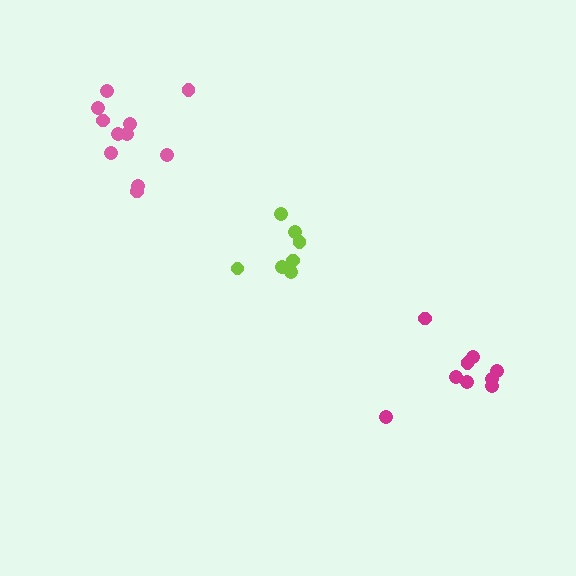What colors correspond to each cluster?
The clusters are colored: pink, lime, magenta.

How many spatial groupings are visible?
There are 3 spatial groupings.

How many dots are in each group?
Group 1: 11 dots, Group 2: 7 dots, Group 3: 9 dots (27 total).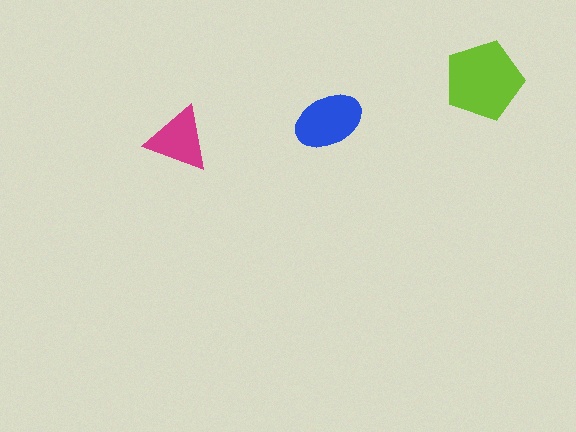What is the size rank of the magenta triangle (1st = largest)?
3rd.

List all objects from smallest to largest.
The magenta triangle, the blue ellipse, the lime pentagon.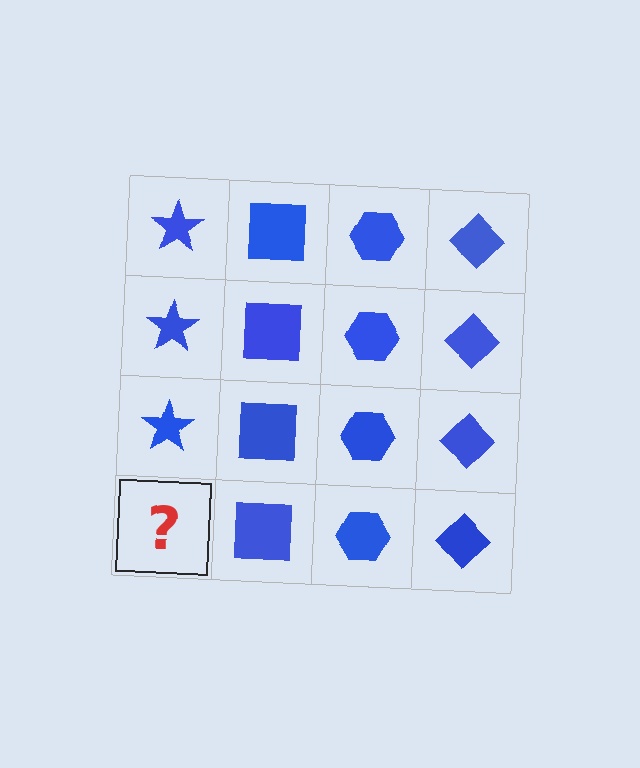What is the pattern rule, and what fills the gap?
The rule is that each column has a consistent shape. The gap should be filled with a blue star.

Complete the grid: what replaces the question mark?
The question mark should be replaced with a blue star.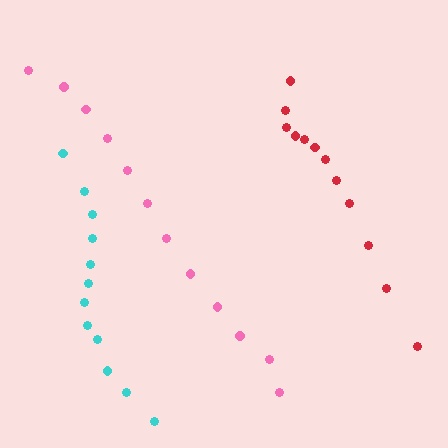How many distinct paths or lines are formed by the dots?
There are 3 distinct paths.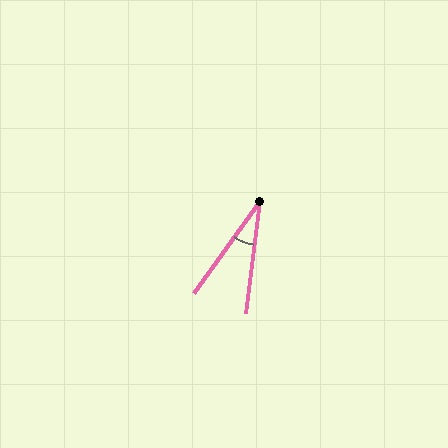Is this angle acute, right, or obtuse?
It is acute.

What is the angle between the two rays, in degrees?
Approximately 29 degrees.